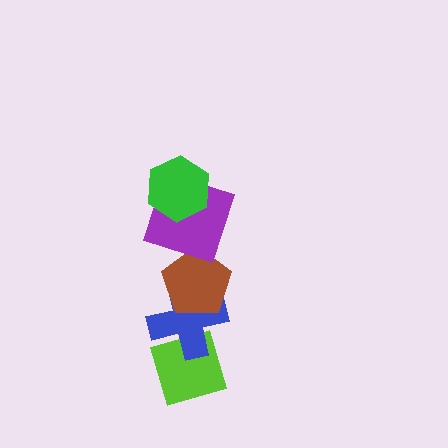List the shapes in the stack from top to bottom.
From top to bottom: the green hexagon, the purple square, the brown pentagon, the blue cross, the lime diamond.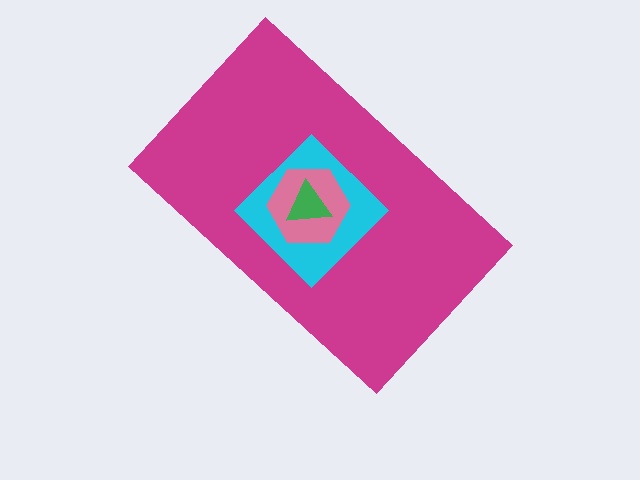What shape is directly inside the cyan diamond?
The pink hexagon.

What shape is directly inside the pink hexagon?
The green triangle.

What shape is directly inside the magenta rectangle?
The cyan diamond.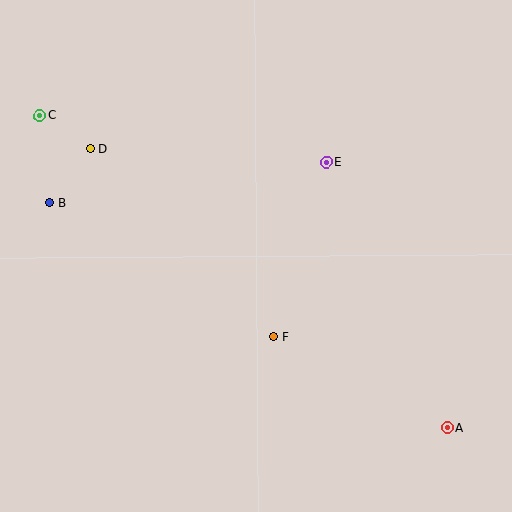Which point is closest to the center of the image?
Point F at (273, 337) is closest to the center.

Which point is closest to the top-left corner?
Point C is closest to the top-left corner.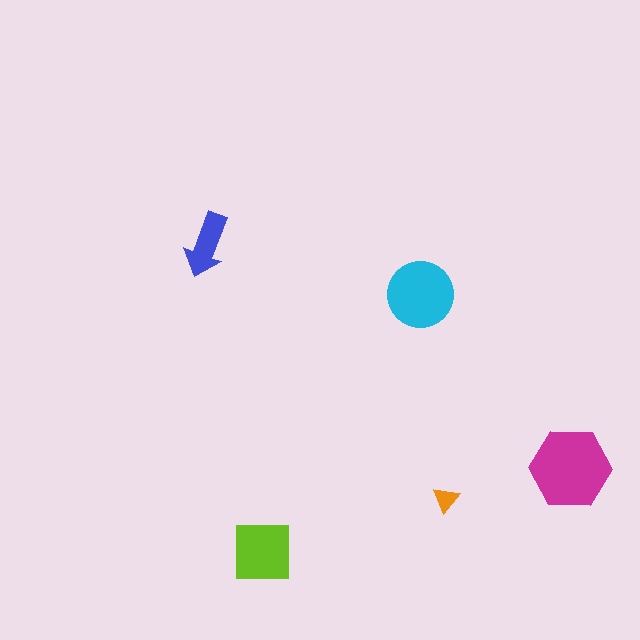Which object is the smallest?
The orange triangle.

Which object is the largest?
The magenta hexagon.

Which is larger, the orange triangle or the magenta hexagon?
The magenta hexagon.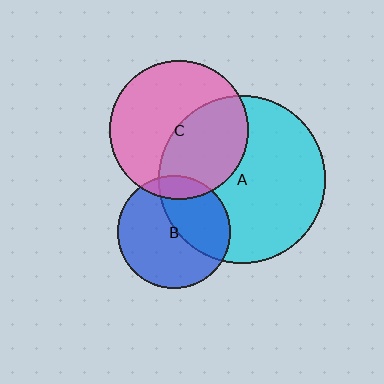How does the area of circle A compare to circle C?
Approximately 1.5 times.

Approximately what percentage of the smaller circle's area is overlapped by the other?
Approximately 10%.